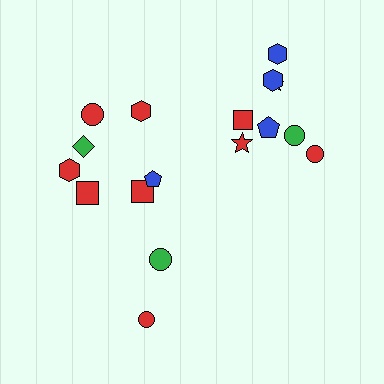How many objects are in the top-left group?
There are 5 objects.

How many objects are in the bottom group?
There are 4 objects.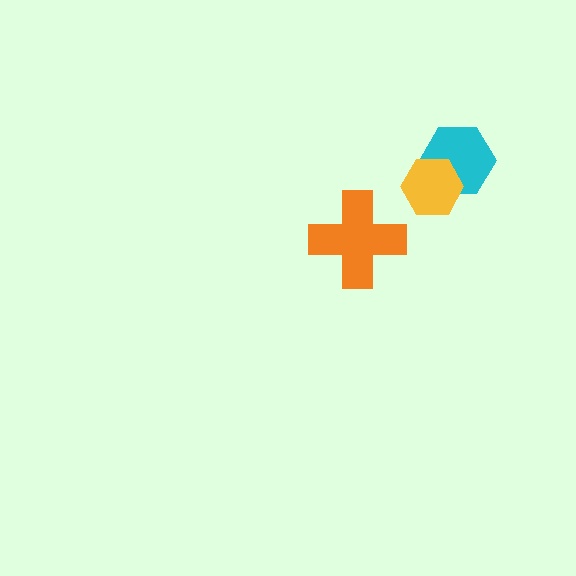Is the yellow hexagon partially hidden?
No, no other shape covers it.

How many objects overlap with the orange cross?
0 objects overlap with the orange cross.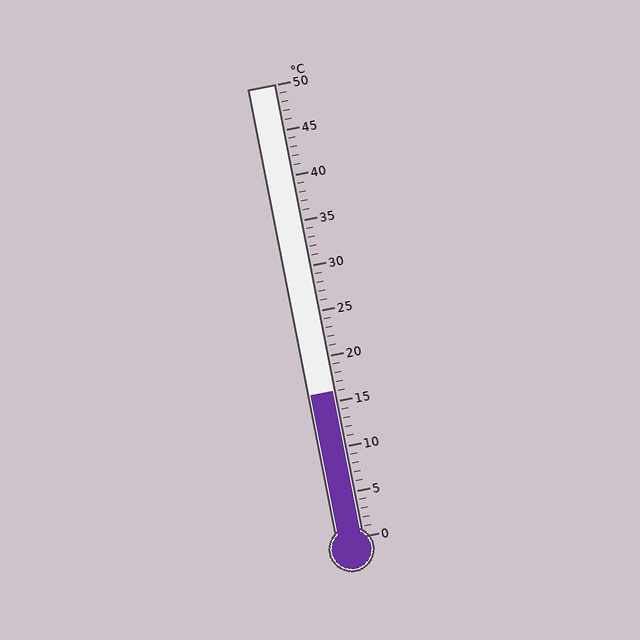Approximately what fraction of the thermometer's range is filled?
The thermometer is filled to approximately 30% of its range.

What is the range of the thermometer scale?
The thermometer scale ranges from 0°C to 50°C.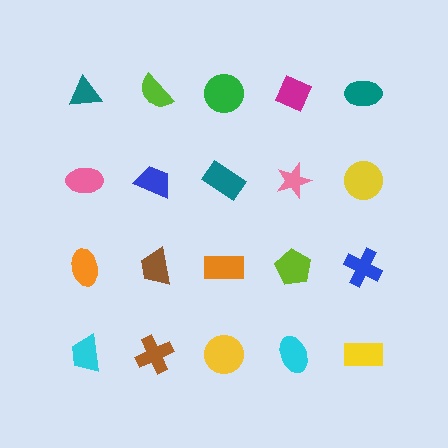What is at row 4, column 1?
A cyan trapezoid.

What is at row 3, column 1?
An orange ellipse.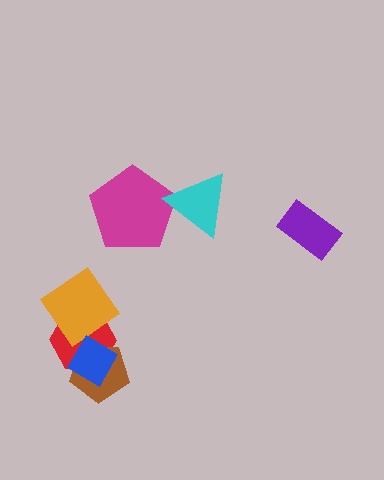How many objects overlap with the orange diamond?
2 objects overlap with the orange diamond.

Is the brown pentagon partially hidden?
Yes, it is partially covered by another shape.